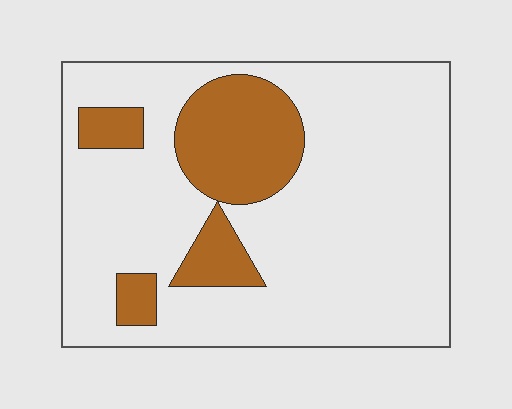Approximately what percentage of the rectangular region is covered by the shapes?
Approximately 20%.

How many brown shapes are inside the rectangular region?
4.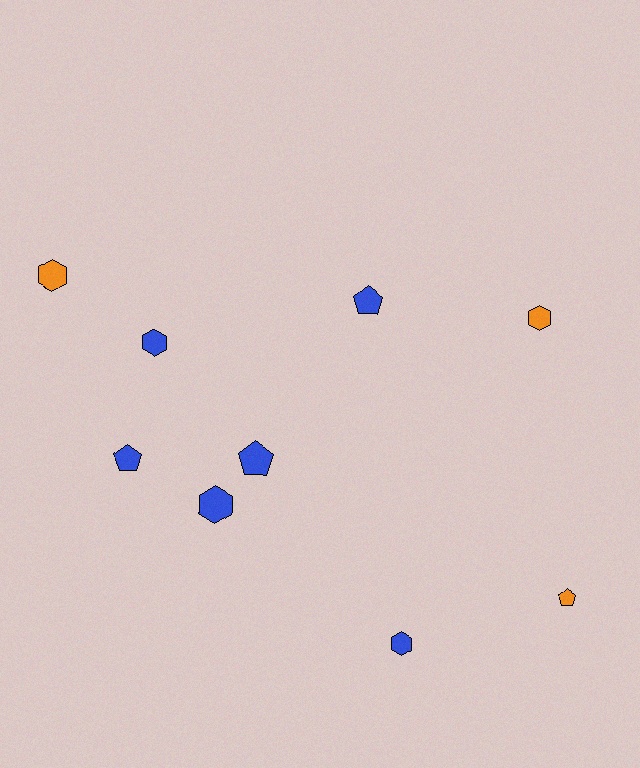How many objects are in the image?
There are 9 objects.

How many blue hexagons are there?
There are 3 blue hexagons.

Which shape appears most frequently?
Hexagon, with 5 objects.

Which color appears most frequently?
Blue, with 6 objects.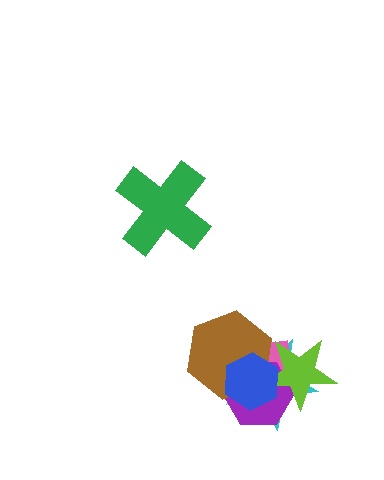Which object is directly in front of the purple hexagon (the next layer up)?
The lime star is directly in front of the purple hexagon.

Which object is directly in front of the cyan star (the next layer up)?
The pink square is directly in front of the cyan star.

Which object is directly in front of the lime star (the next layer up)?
The brown hexagon is directly in front of the lime star.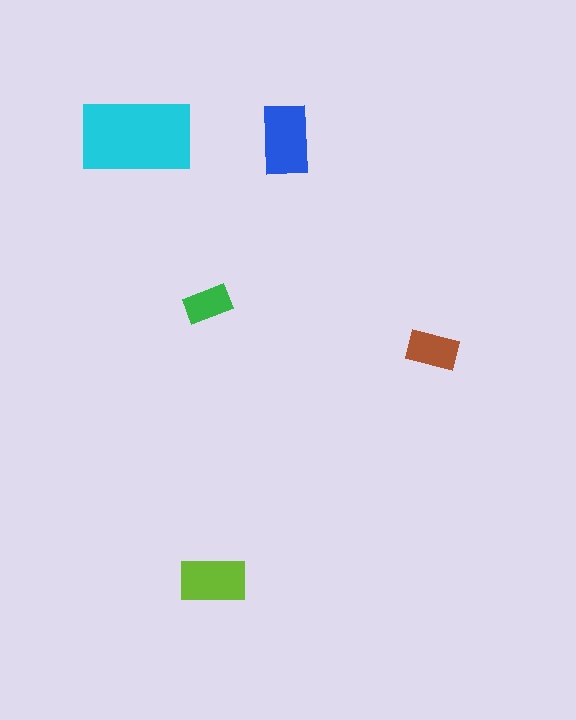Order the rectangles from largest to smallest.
the cyan one, the blue one, the lime one, the brown one, the green one.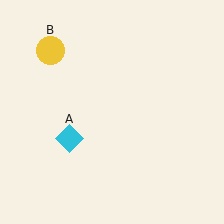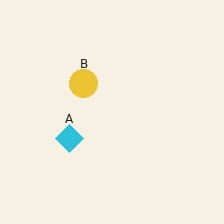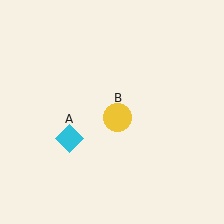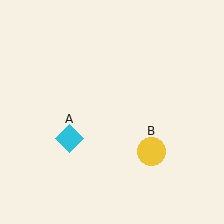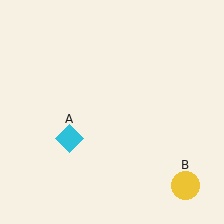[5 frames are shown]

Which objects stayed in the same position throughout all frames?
Cyan diamond (object A) remained stationary.